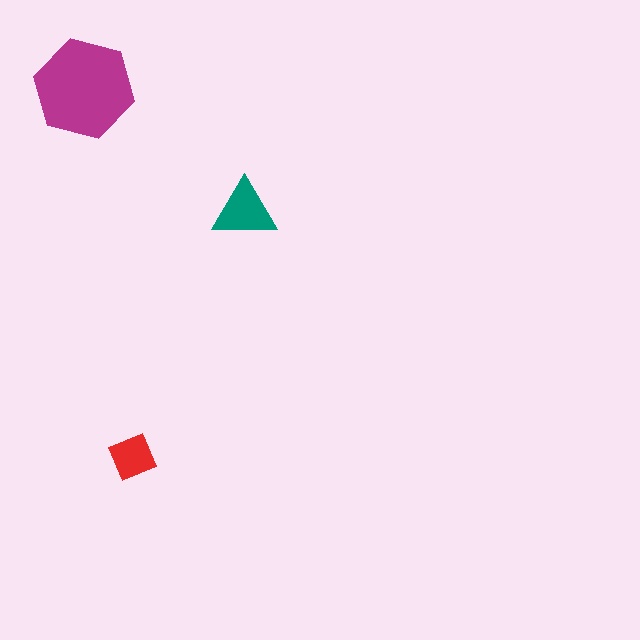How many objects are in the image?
There are 3 objects in the image.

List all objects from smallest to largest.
The red diamond, the teal triangle, the magenta hexagon.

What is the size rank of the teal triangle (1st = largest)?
2nd.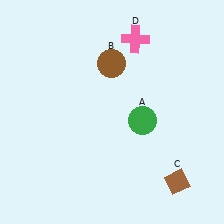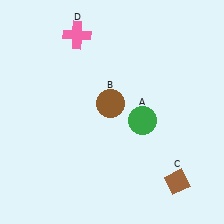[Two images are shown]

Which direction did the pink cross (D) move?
The pink cross (D) moved left.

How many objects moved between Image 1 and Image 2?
2 objects moved between the two images.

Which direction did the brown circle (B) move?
The brown circle (B) moved down.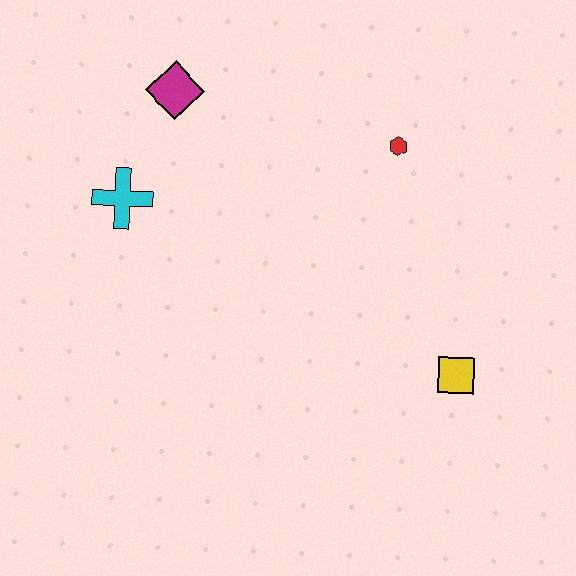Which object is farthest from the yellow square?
The magenta diamond is farthest from the yellow square.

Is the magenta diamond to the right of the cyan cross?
Yes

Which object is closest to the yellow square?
The red hexagon is closest to the yellow square.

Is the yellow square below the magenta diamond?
Yes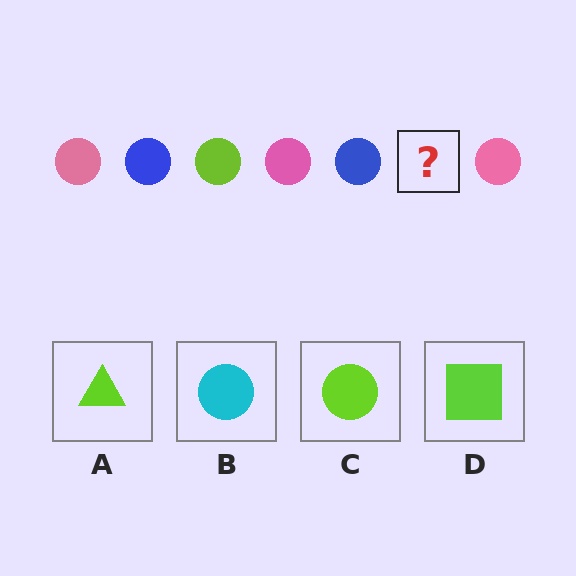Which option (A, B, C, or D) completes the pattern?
C.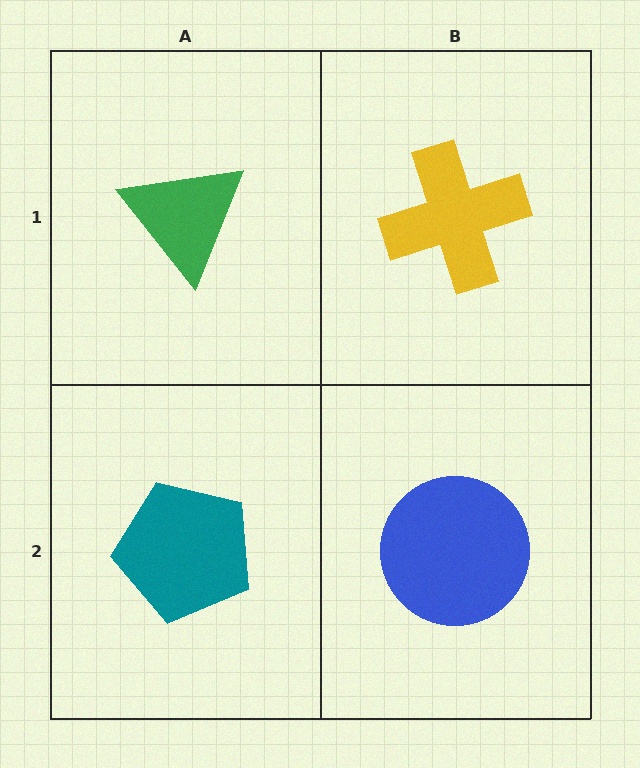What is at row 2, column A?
A teal pentagon.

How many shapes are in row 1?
2 shapes.